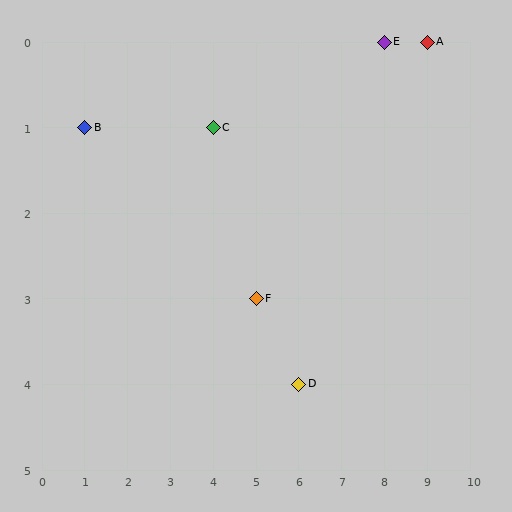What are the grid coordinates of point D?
Point D is at grid coordinates (6, 4).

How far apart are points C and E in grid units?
Points C and E are 4 columns and 1 row apart (about 4.1 grid units diagonally).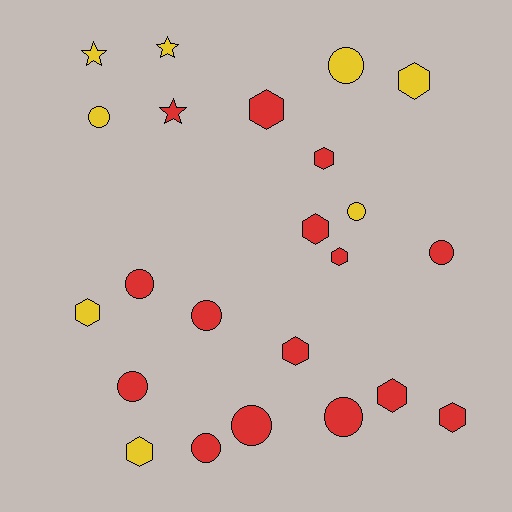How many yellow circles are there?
There are 3 yellow circles.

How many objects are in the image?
There are 23 objects.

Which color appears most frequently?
Red, with 15 objects.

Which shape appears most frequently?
Circle, with 10 objects.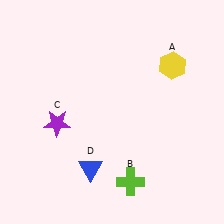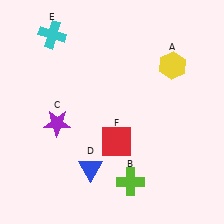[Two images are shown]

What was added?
A cyan cross (E), a red square (F) were added in Image 2.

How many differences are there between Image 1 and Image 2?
There are 2 differences between the two images.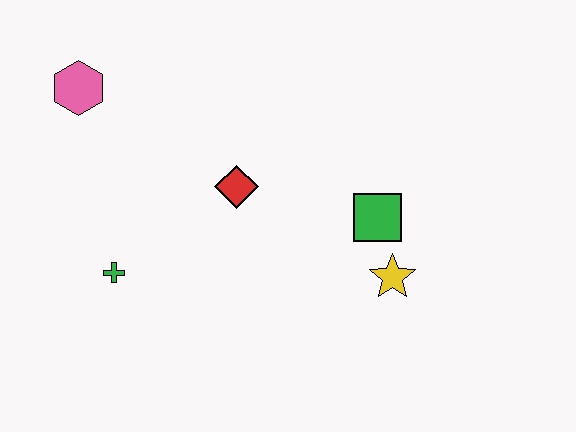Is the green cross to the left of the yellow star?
Yes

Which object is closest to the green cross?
The red diamond is closest to the green cross.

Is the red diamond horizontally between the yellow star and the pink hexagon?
Yes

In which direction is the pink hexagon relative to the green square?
The pink hexagon is to the left of the green square.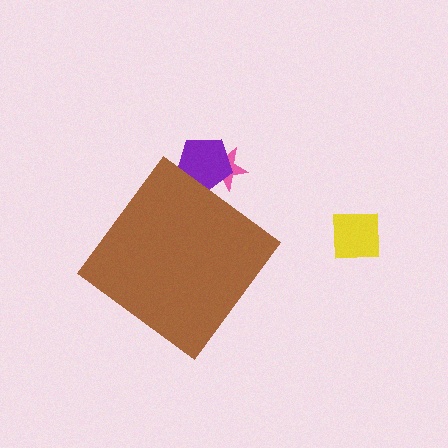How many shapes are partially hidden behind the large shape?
2 shapes are partially hidden.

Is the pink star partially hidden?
Yes, the pink star is partially hidden behind the brown diamond.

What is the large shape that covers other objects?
A brown diamond.